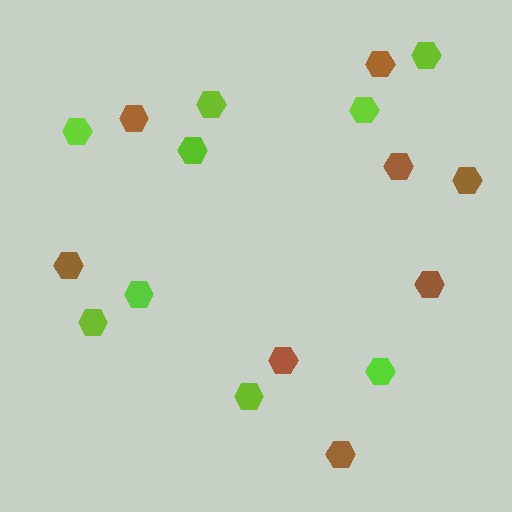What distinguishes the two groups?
There are 2 groups: one group of lime hexagons (9) and one group of brown hexagons (8).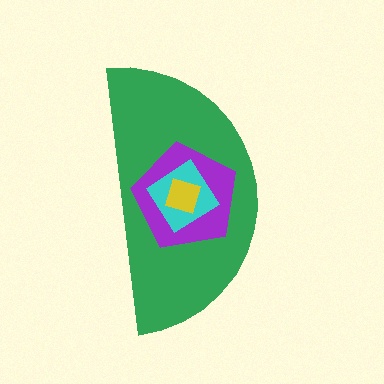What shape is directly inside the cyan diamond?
The yellow square.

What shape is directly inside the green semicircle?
The purple pentagon.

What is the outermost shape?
The green semicircle.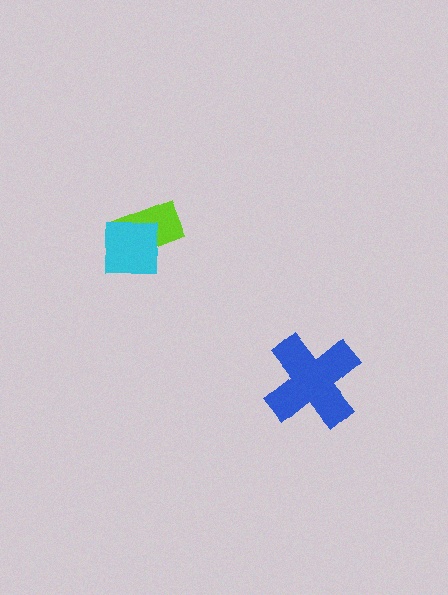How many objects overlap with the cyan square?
1 object overlaps with the cyan square.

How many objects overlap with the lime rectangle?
1 object overlaps with the lime rectangle.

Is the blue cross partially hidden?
No, no other shape covers it.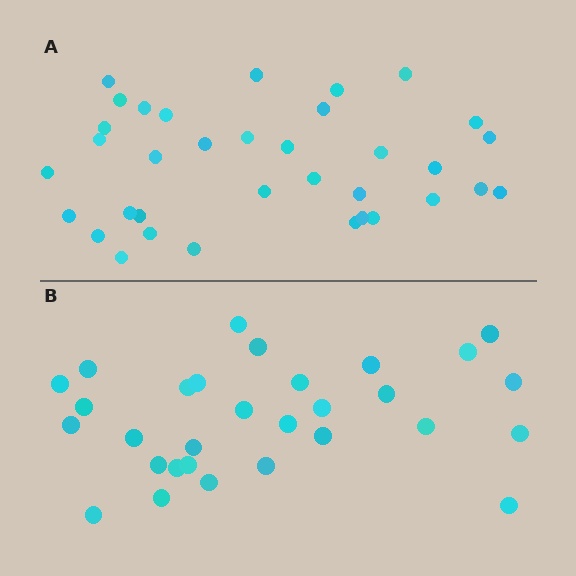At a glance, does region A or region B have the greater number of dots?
Region A (the top region) has more dots.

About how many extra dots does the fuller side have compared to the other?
Region A has about 5 more dots than region B.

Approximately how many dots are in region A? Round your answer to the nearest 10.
About 40 dots. (The exact count is 35, which rounds to 40.)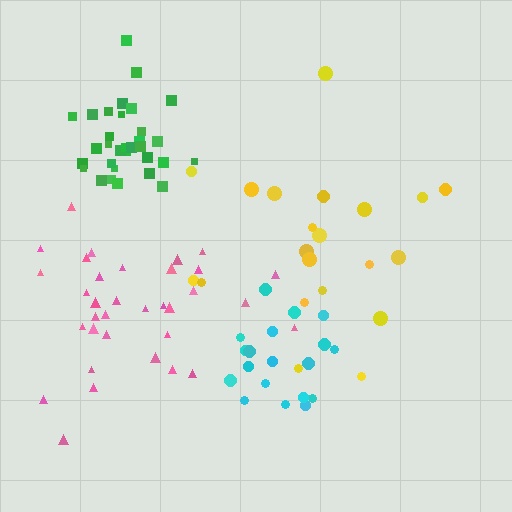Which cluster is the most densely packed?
Green.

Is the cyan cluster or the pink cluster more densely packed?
Cyan.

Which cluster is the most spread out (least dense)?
Yellow.